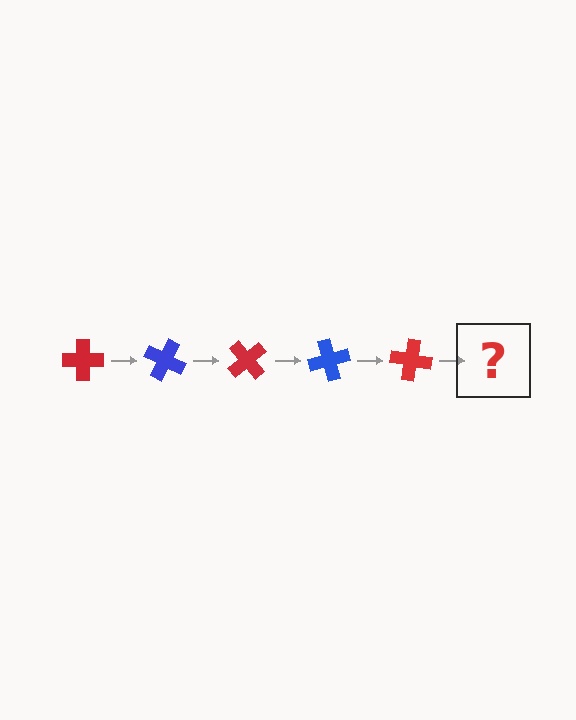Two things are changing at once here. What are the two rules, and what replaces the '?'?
The two rules are that it rotates 25 degrees each step and the color cycles through red and blue. The '?' should be a blue cross, rotated 125 degrees from the start.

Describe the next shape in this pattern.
It should be a blue cross, rotated 125 degrees from the start.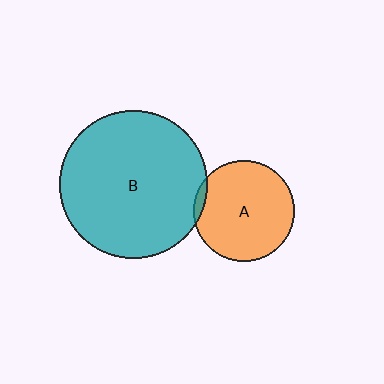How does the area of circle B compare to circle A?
Approximately 2.2 times.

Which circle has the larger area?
Circle B (teal).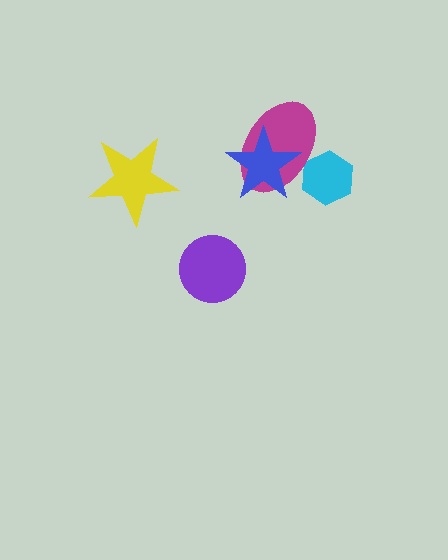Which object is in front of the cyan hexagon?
The magenta ellipse is in front of the cyan hexagon.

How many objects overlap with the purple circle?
0 objects overlap with the purple circle.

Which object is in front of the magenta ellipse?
The blue star is in front of the magenta ellipse.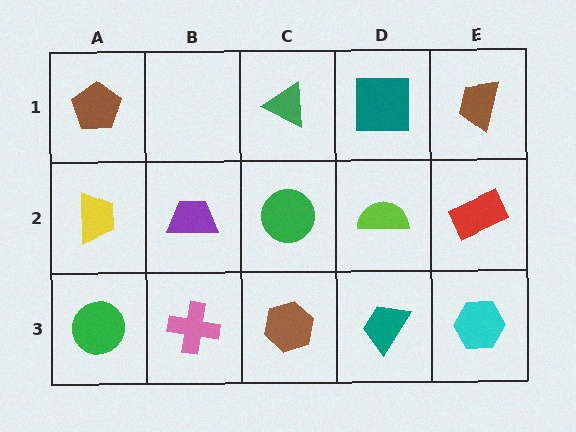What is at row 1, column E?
A brown trapezoid.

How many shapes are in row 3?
5 shapes.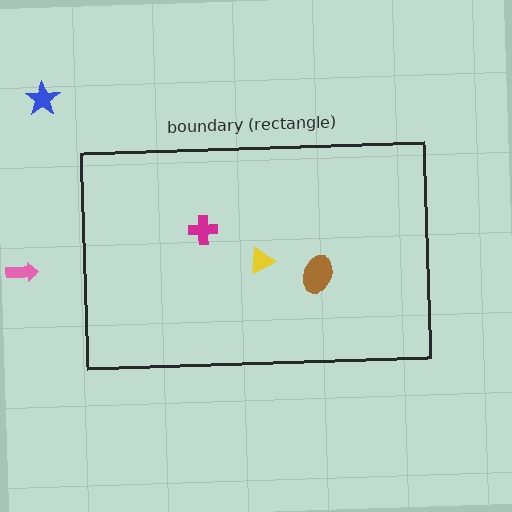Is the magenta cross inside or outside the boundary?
Inside.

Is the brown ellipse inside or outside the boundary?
Inside.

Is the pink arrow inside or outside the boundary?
Outside.